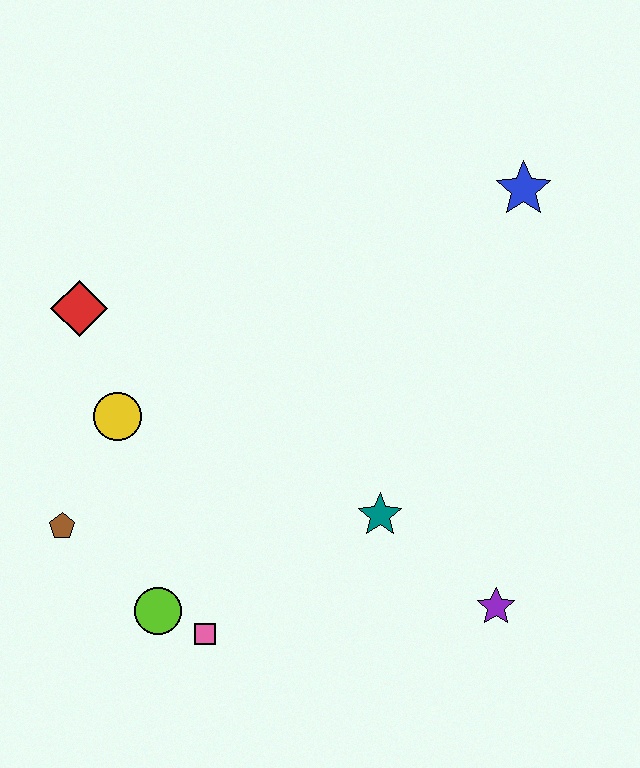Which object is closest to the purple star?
The teal star is closest to the purple star.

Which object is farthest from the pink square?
The blue star is farthest from the pink square.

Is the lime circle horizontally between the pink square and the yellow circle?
Yes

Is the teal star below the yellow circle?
Yes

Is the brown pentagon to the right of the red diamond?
No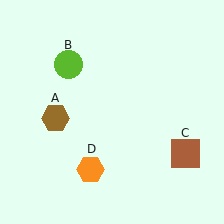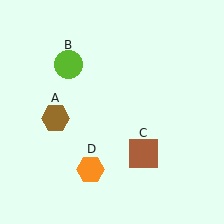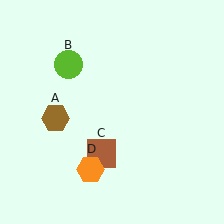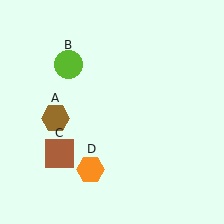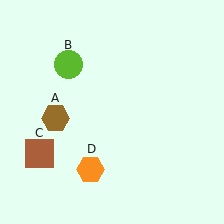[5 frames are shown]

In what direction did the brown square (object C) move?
The brown square (object C) moved left.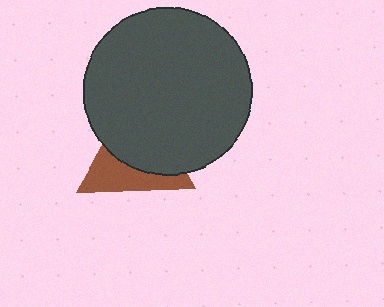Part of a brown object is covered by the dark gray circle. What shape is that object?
It is a triangle.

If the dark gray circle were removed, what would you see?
You would see the complete brown triangle.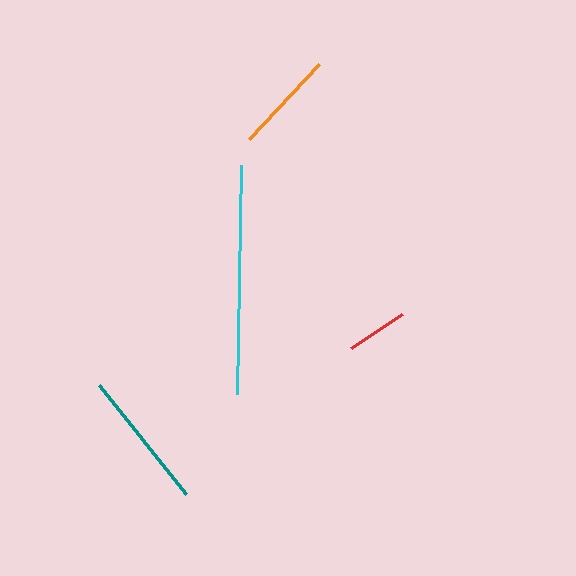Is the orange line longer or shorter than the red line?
The orange line is longer than the red line.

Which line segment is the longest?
The cyan line is the longest at approximately 230 pixels.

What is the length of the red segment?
The red segment is approximately 61 pixels long.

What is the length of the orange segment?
The orange segment is approximately 102 pixels long.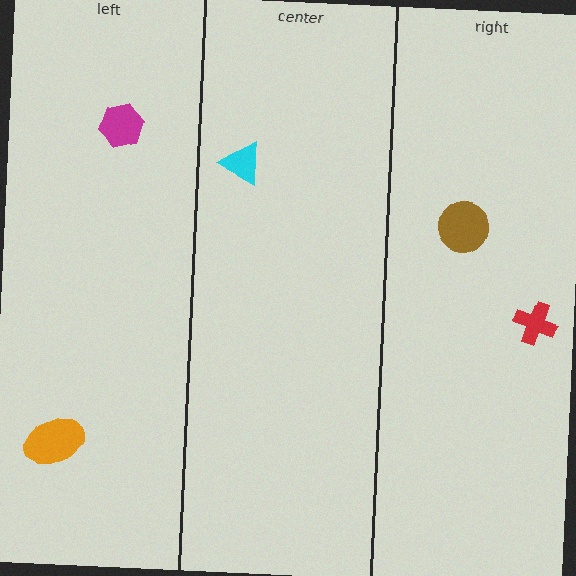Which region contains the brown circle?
The right region.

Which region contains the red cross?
The right region.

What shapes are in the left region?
The orange ellipse, the magenta hexagon.